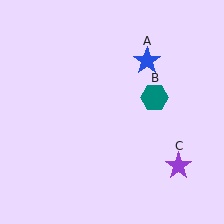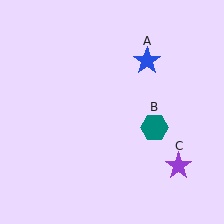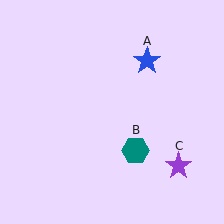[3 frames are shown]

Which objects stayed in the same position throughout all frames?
Blue star (object A) and purple star (object C) remained stationary.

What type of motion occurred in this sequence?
The teal hexagon (object B) rotated clockwise around the center of the scene.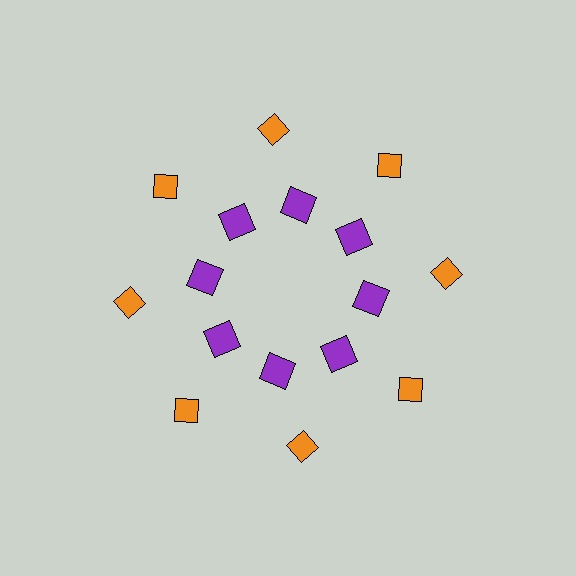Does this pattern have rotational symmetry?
Yes, this pattern has 8-fold rotational symmetry. It looks the same after rotating 45 degrees around the center.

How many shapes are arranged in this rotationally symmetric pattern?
There are 16 shapes, arranged in 8 groups of 2.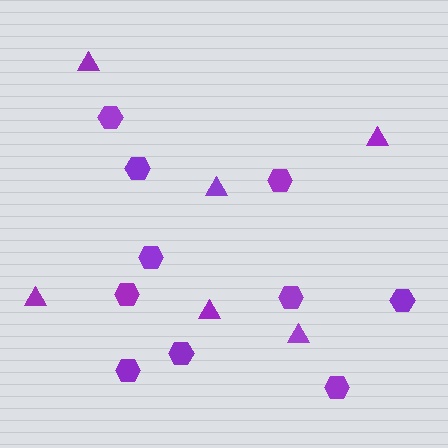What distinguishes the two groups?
There are 2 groups: one group of triangles (6) and one group of hexagons (10).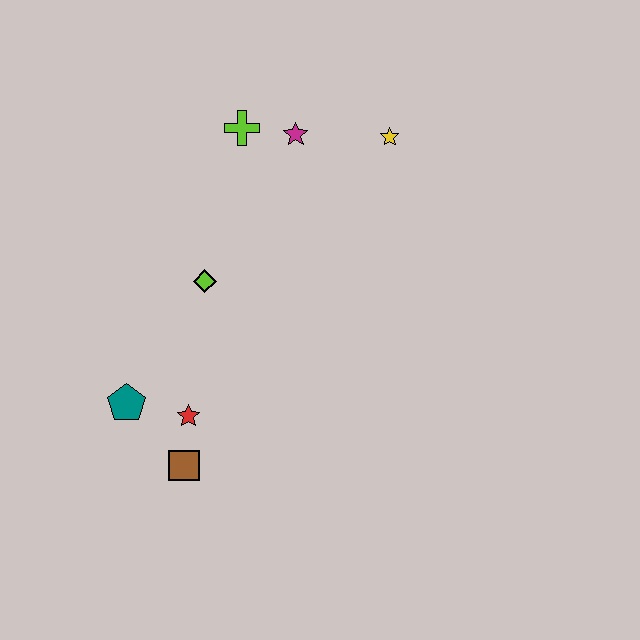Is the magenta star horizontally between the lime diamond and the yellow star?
Yes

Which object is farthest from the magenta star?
The brown square is farthest from the magenta star.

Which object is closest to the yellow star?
The magenta star is closest to the yellow star.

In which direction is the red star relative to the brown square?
The red star is above the brown square.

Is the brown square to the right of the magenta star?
No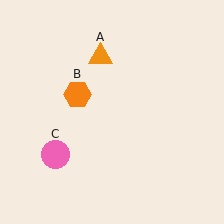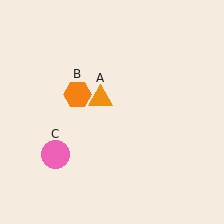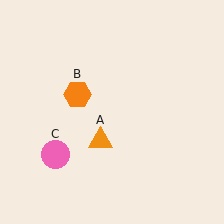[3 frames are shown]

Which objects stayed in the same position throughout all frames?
Orange hexagon (object B) and pink circle (object C) remained stationary.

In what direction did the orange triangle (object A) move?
The orange triangle (object A) moved down.